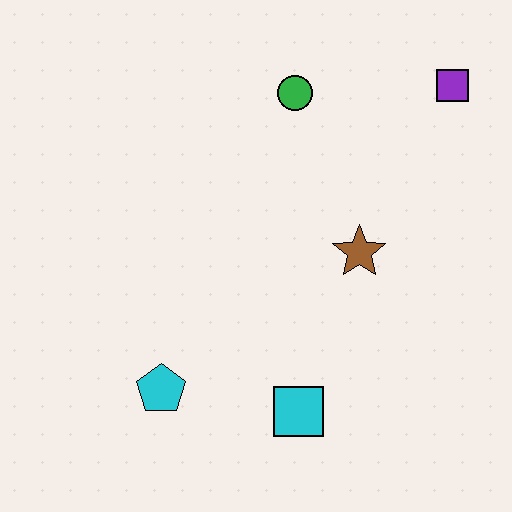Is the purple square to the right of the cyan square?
Yes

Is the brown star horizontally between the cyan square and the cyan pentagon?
No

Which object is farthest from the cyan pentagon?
The purple square is farthest from the cyan pentagon.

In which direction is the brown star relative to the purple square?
The brown star is below the purple square.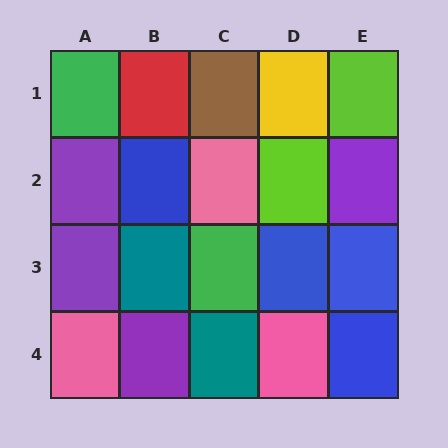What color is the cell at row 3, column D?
Blue.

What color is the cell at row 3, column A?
Purple.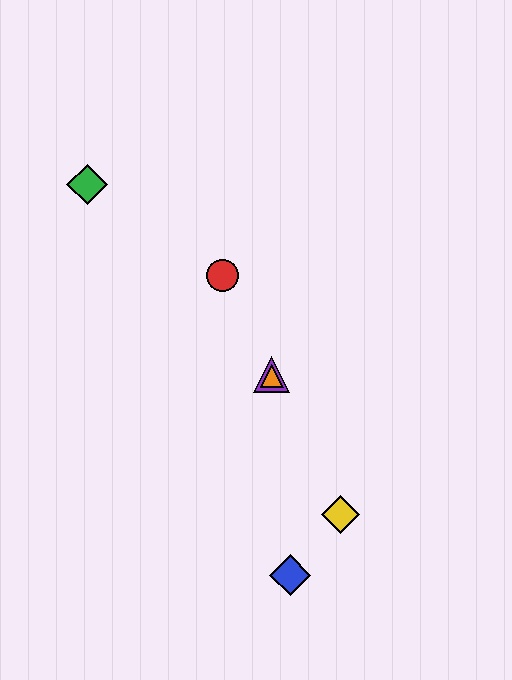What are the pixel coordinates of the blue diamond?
The blue diamond is at (290, 575).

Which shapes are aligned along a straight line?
The red circle, the yellow diamond, the purple triangle, the orange triangle are aligned along a straight line.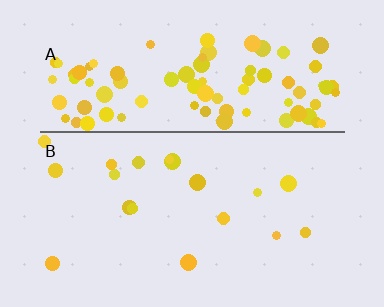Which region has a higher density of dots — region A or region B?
A (the top).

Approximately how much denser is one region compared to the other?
Approximately 5.1× — region A over region B.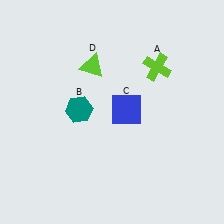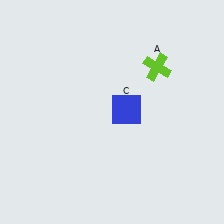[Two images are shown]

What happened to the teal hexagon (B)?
The teal hexagon (B) was removed in Image 2. It was in the top-left area of Image 1.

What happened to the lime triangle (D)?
The lime triangle (D) was removed in Image 2. It was in the top-left area of Image 1.